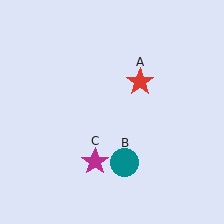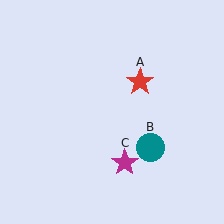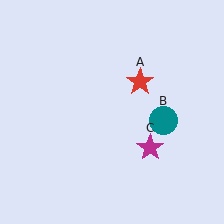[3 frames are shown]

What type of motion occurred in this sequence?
The teal circle (object B), magenta star (object C) rotated counterclockwise around the center of the scene.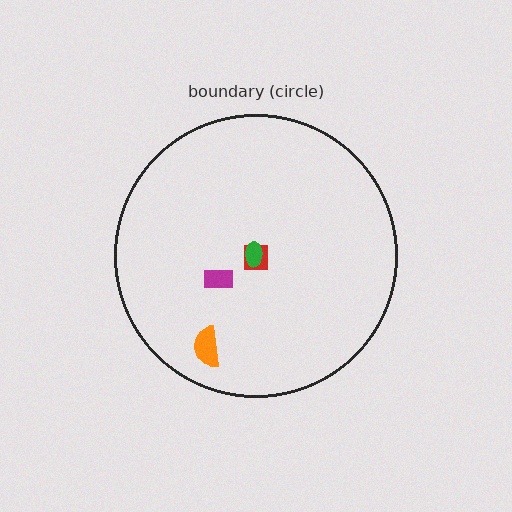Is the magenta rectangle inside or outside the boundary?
Inside.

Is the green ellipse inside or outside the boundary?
Inside.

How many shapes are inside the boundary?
4 inside, 0 outside.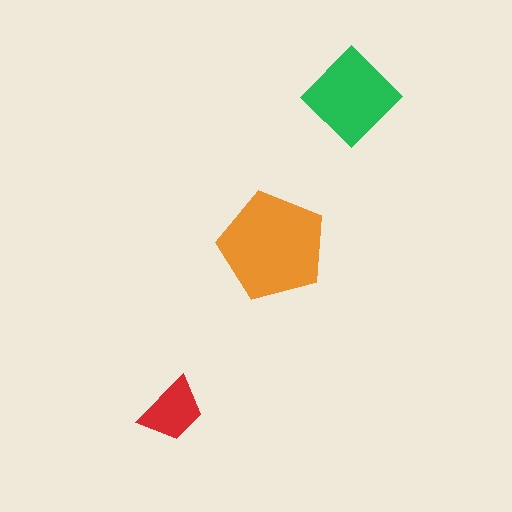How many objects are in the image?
There are 3 objects in the image.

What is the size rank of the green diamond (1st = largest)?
2nd.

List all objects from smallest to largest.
The red trapezoid, the green diamond, the orange pentagon.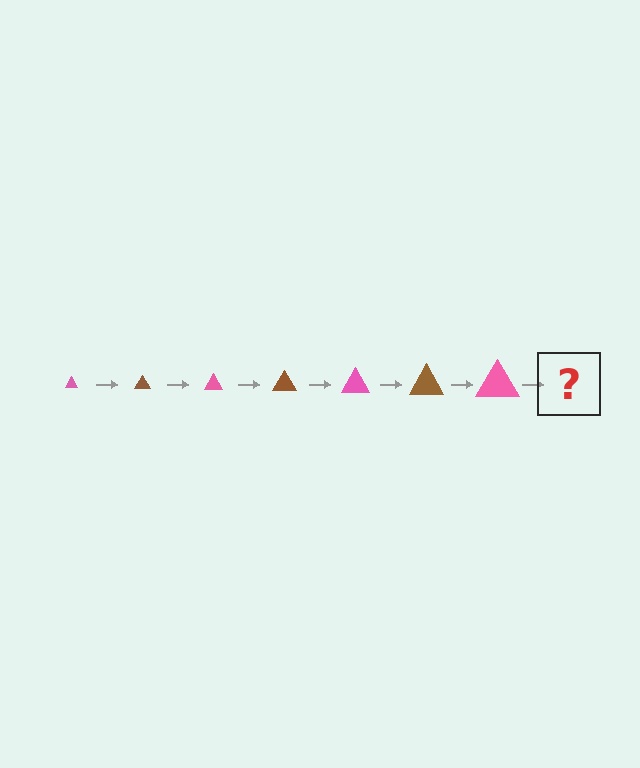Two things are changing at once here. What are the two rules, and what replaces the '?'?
The two rules are that the triangle grows larger each step and the color cycles through pink and brown. The '?' should be a brown triangle, larger than the previous one.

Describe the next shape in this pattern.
It should be a brown triangle, larger than the previous one.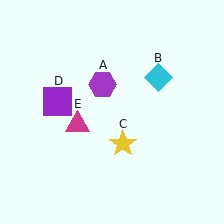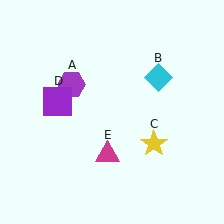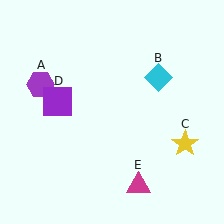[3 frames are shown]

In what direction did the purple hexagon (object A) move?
The purple hexagon (object A) moved left.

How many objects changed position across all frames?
3 objects changed position: purple hexagon (object A), yellow star (object C), magenta triangle (object E).